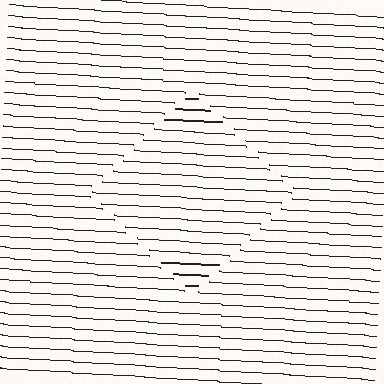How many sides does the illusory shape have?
4 sides — the line-ends trace a square.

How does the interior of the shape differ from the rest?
The interior of the shape contains the same grating, shifted by half a period — the contour is defined by the phase discontinuity where line-ends from the inner and outer gratings abut.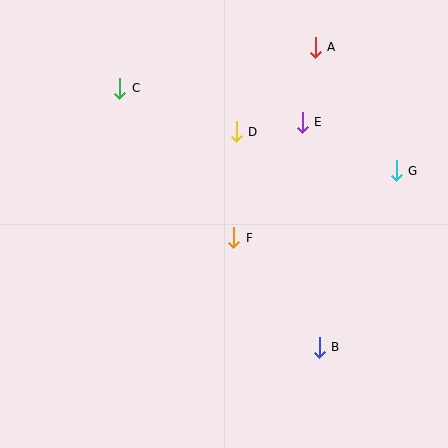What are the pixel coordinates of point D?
Point D is at (236, 132).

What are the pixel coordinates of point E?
Point E is at (302, 122).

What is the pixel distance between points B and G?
The distance between B and G is 192 pixels.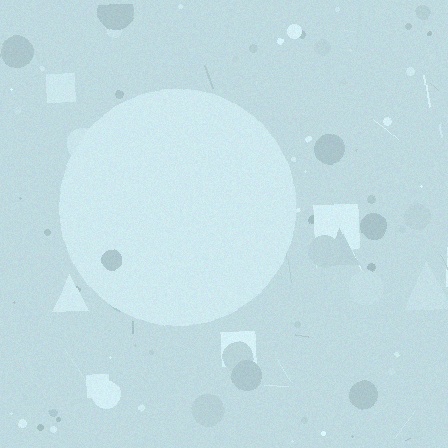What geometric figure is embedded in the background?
A circle is embedded in the background.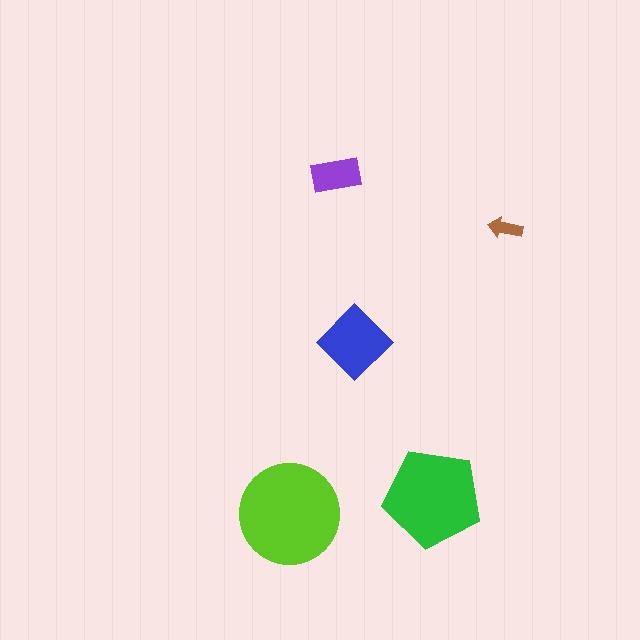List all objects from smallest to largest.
The brown arrow, the purple rectangle, the blue diamond, the green pentagon, the lime circle.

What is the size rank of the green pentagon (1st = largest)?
2nd.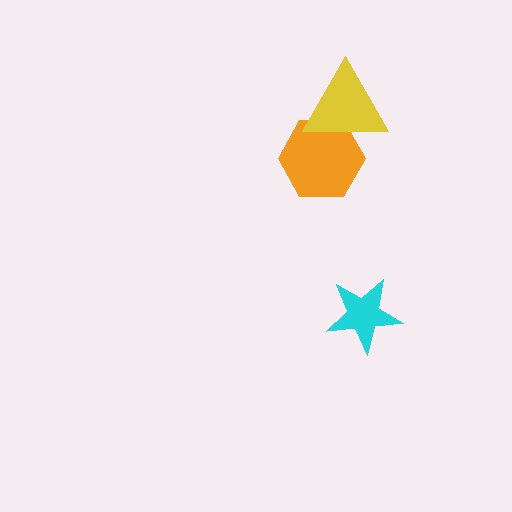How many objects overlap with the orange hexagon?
1 object overlaps with the orange hexagon.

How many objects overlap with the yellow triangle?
1 object overlaps with the yellow triangle.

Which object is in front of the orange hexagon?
The yellow triangle is in front of the orange hexagon.